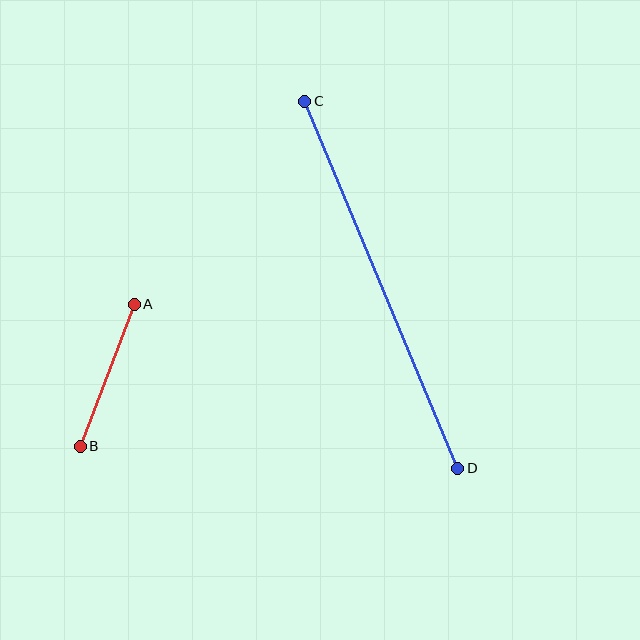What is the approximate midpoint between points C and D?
The midpoint is at approximately (381, 285) pixels.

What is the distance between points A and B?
The distance is approximately 152 pixels.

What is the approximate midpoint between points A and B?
The midpoint is at approximately (107, 375) pixels.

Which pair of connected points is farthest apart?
Points C and D are farthest apart.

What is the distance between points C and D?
The distance is approximately 398 pixels.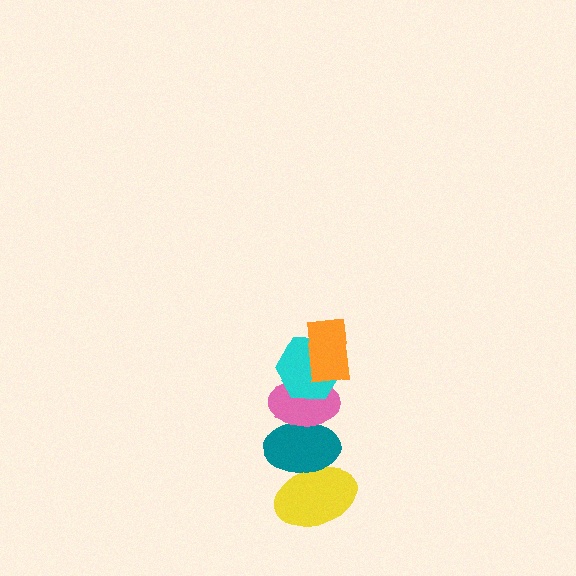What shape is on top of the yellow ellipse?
The teal ellipse is on top of the yellow ellipse.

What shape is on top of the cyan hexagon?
The orange rectangle is on top of the cyan hexagon.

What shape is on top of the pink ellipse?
The cyan hexagon is on top of the pink ellipse.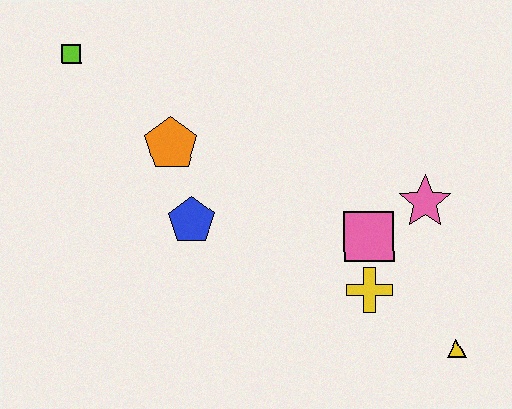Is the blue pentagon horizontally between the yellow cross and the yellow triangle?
No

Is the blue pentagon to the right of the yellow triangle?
No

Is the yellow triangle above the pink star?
No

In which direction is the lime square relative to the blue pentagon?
The lime square is above the blue pentagon.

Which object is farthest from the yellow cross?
The lime square is farthest from the yellow cross.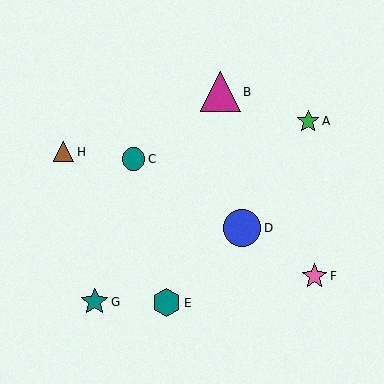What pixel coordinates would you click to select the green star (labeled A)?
Click at (308, 121) to select the green star A.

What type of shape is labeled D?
Shape D is a blue circle.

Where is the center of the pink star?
The center of the pink star is at (315, 276).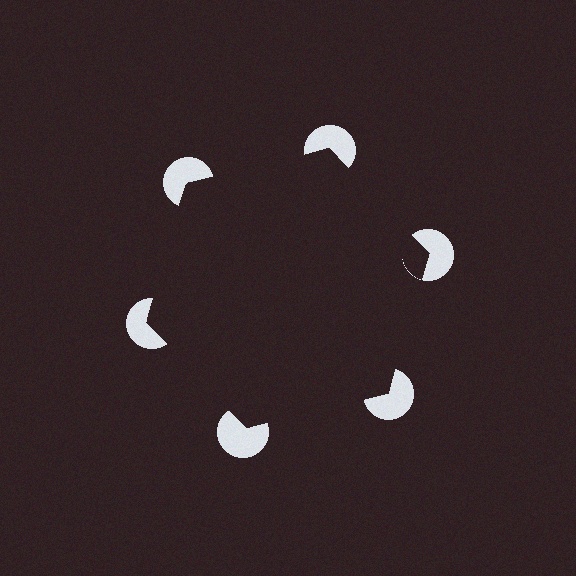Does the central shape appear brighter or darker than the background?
It typically appears slightly darker than the background, even though no actual brightness change is drawn.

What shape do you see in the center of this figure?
An illusory hexagon — its edges are inferred from the aligned wedge cuts in the pac-man discs, not physically drawn.